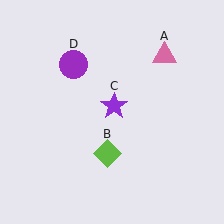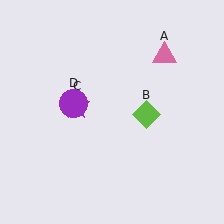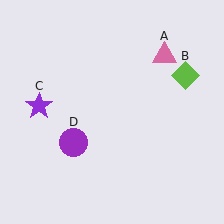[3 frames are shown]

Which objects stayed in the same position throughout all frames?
Pink triangle (object A) remained stationary.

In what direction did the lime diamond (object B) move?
The lime diamond (object B) moved up and to the right.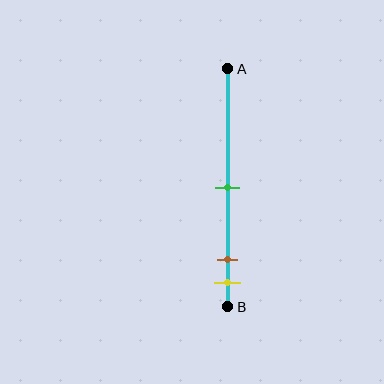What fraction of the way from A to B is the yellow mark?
The yellow mark is approximately 90% (0.9) of the way from A to B.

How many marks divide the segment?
There are 3 marks dividing the segment.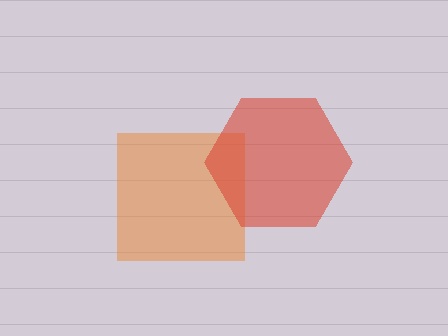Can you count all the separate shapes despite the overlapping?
Yes, there are 2 separate shapes.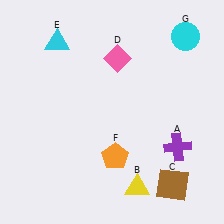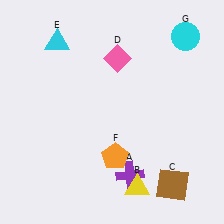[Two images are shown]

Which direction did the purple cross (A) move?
The purple cross (A) moved left.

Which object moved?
The purple cross (A) moved left.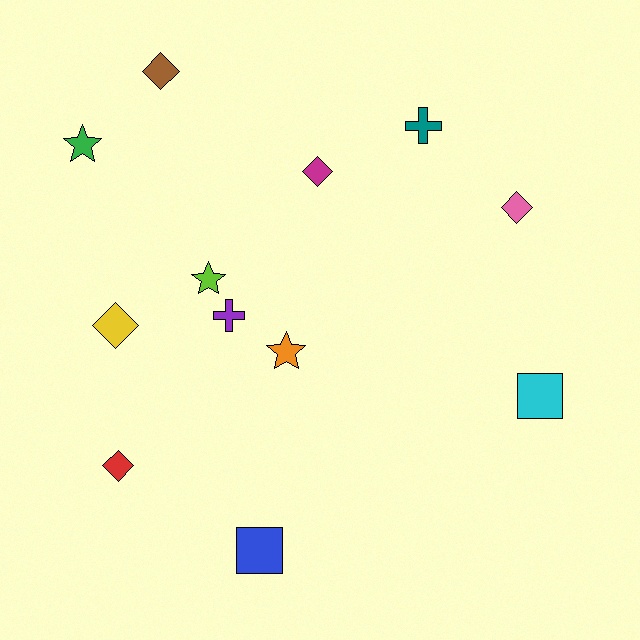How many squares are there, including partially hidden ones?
There are 2 squares.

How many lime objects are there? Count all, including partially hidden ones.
There is 1 lime object.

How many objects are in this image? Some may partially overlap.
There are 12 objects.